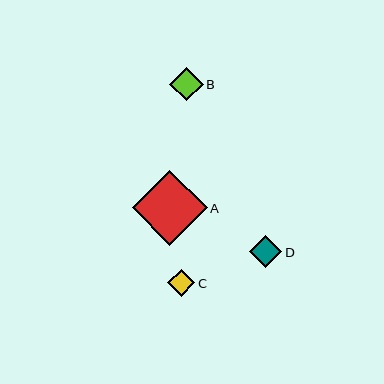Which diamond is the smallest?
Diamond C is the smallest with a size of approximately 27 pixels.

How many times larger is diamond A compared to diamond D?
Diamond A is approximately 2.3 times the size of diamond D.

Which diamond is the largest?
Diamond A is the largest with a size of approximately 75 pixels.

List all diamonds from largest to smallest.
From largest to smallest: A, B, D, C.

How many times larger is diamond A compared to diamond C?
Diamond A is approximately 2.8 times the size of diamond C.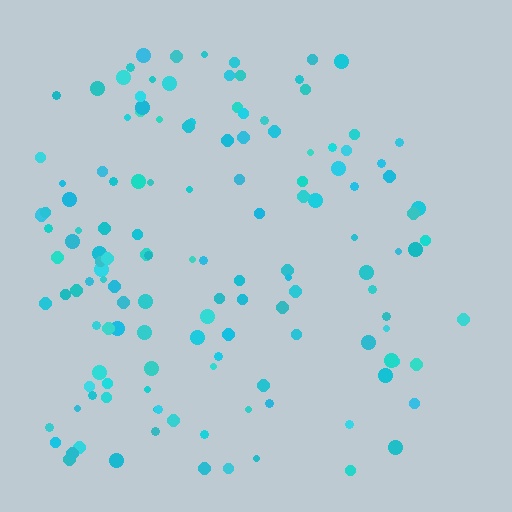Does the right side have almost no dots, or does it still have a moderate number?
Still a moderate number, just noticeably fewer than the left.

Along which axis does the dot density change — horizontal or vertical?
Horizontal.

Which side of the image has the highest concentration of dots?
The left.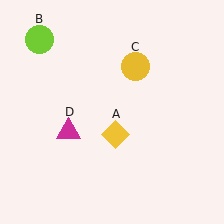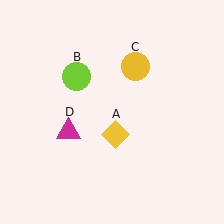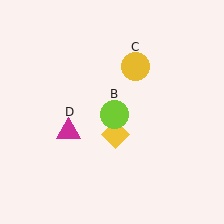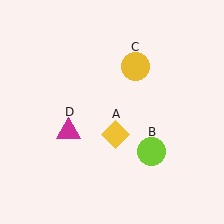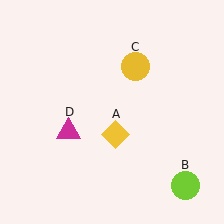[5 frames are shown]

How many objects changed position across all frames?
1 object changed position: lime circle (object B).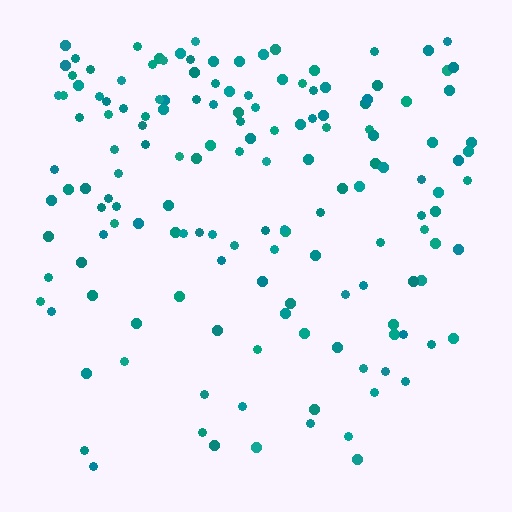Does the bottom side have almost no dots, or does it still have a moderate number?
Still a moderate number, just noticeably fewer than the top.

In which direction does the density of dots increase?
From bottom to top, with the top side densest.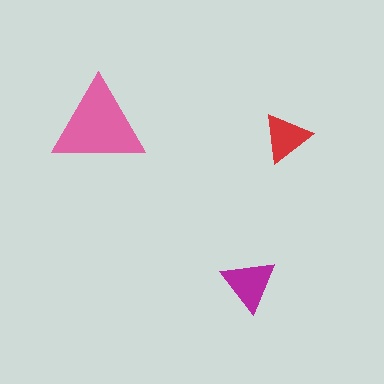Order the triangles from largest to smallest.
the pink one, the magenta one, the red one.